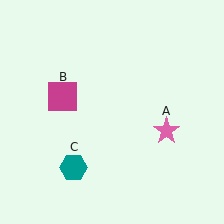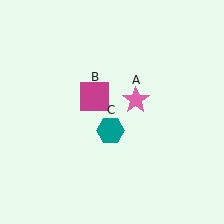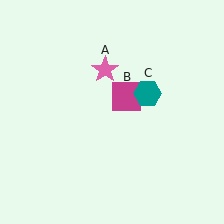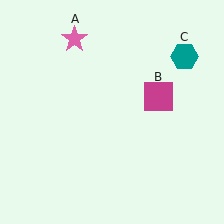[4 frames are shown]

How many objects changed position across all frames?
3 objects changed position: pink star (object A), magenta square (object B), teal hexagon (object C).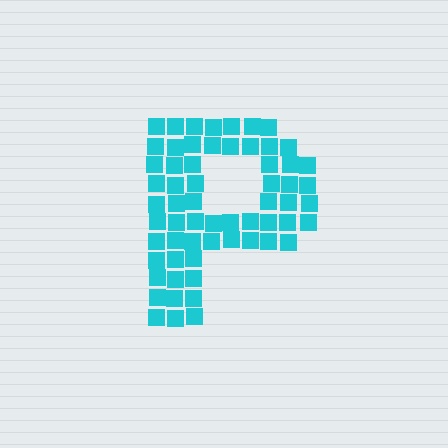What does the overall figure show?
The overall figure shows the letter P.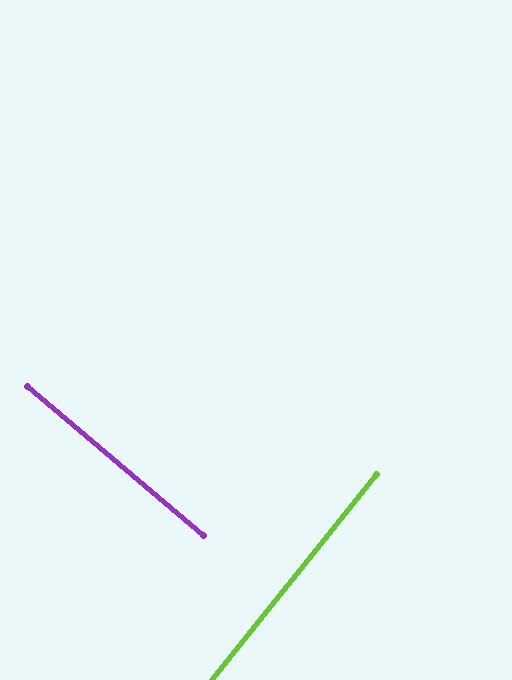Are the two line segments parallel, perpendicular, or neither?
Perpendicular — they meet at approximately 88°.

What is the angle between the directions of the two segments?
Approximately 88 degrees.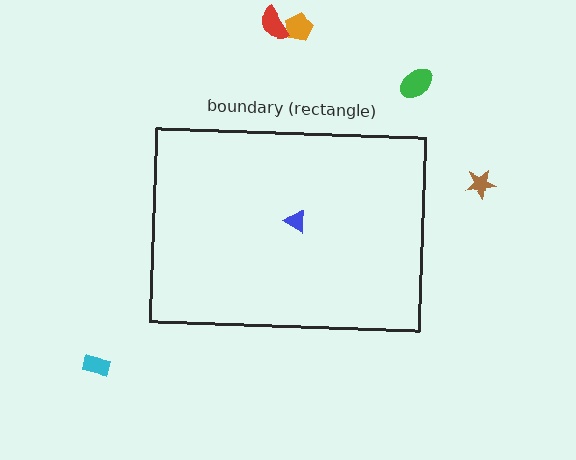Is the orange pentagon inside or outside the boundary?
Outside.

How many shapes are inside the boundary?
1 inside, 5 outside.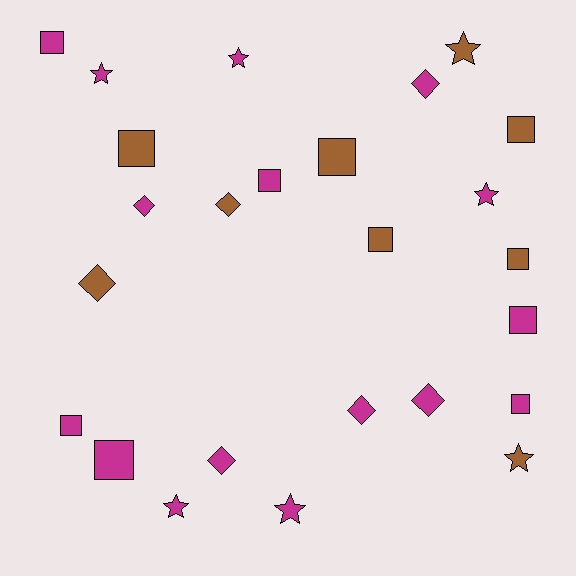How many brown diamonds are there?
There are 2 brown diamonds.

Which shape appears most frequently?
Square, with 11 objects.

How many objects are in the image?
There are 25 objects.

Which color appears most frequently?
Magenta, with 16 objects.